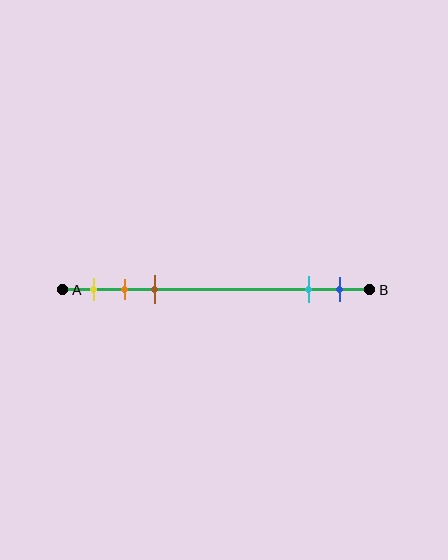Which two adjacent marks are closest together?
The orange and brown marks are the closest adjacent pair.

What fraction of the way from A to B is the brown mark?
The brown mark is approximately 30% (0.3) of the way from A to B.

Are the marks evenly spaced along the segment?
No, the marks are not evenly spaced.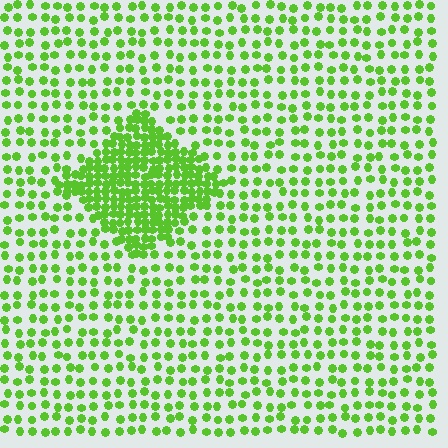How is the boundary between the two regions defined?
The boundary is defined by a change in element density (approximately 2.6x ratio). All elements are the same color, size, and shape.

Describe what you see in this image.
The image contains small lime elements arranged at two different densities. A diamond-shaped region is visible where the elements are more densely packed than the surrounding area.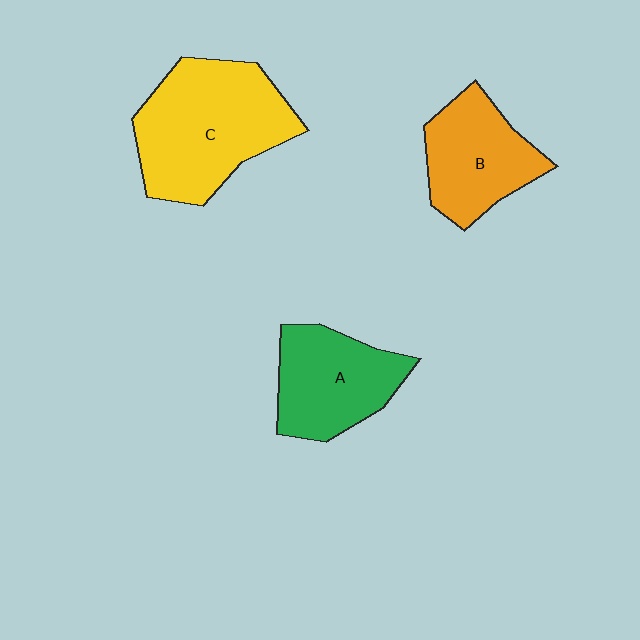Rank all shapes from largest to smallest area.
From largest to smallest: C (yellow), A (green), B (orange).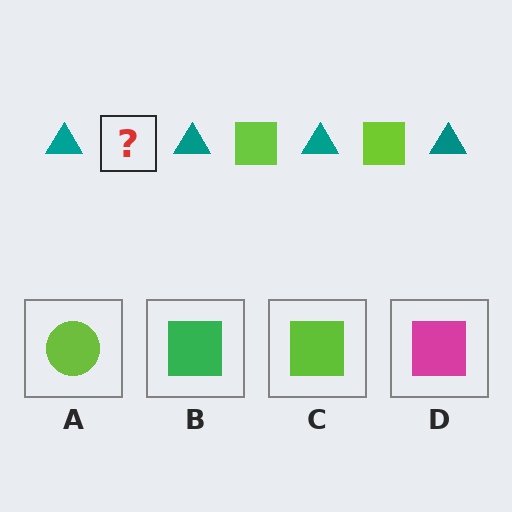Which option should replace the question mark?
Option C.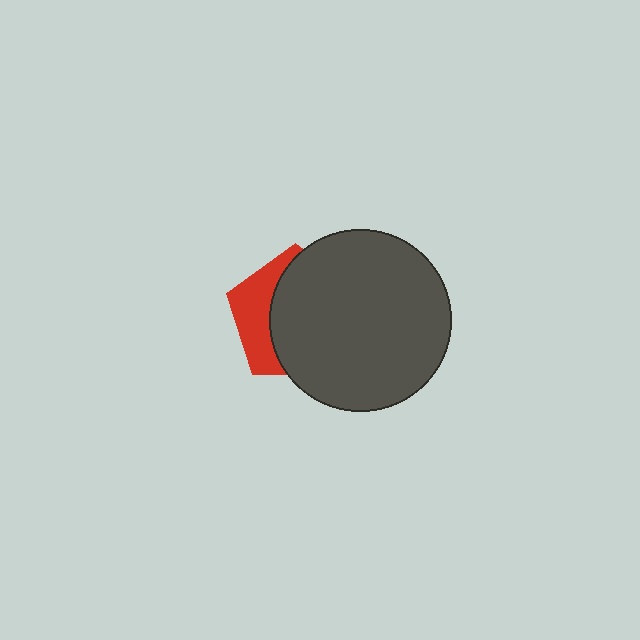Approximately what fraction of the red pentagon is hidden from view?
Roughly 67% of the red pentagon is hidden behind the dark gray circle.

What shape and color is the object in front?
The object in front is a dark gray circle.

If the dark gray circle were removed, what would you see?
You would see the complete red pentagon.